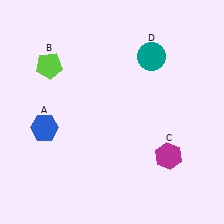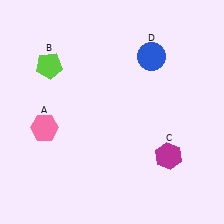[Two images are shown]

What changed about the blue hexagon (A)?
In Image 1, A is blue. In Image 2, it changed to pink.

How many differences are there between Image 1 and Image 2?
There are 2 differences between the two images.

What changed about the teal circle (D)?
In Image 1, D is teal. In Image 2, it changed to blue.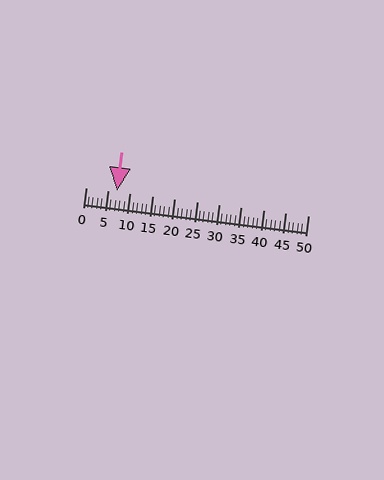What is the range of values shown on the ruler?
The ruler shows values from 0 to 50.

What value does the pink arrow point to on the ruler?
The pink arrow points to approximately 7.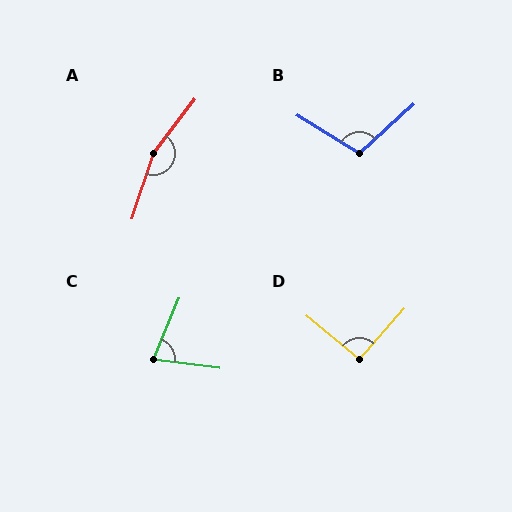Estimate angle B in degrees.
Approximately 106 degrees.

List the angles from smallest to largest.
C (75°), D (91°), B (106°), A (161°).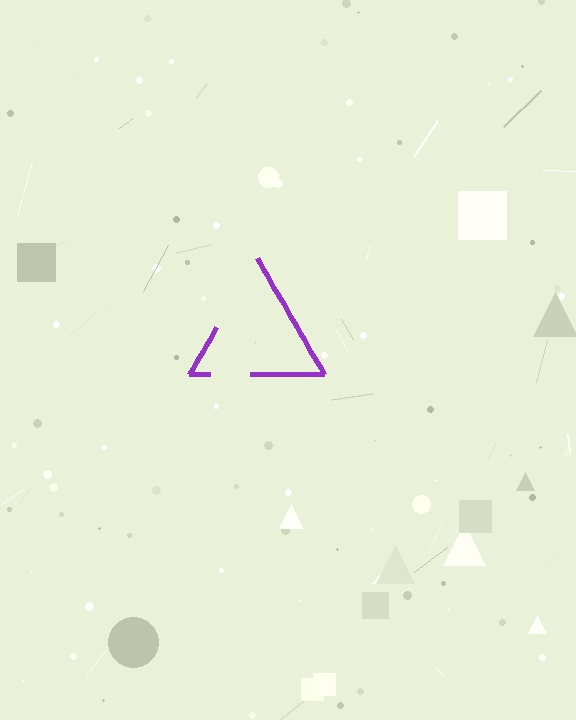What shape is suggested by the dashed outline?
The dashed outline suggests a triangle.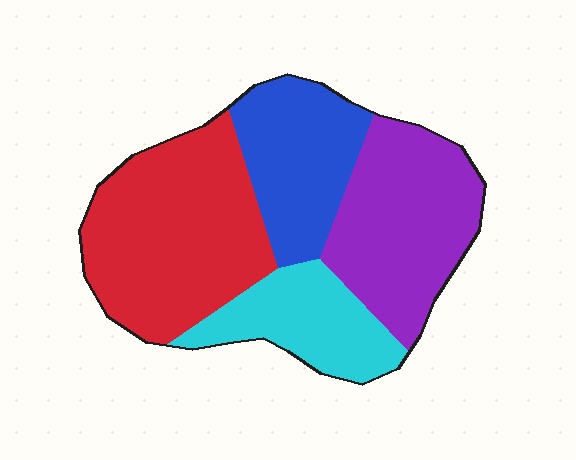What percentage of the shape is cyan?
Cyan covers around 15% of the shape.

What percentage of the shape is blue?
Blue covers roughly 20% of the shape.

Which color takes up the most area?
Red, at roughly 35%.